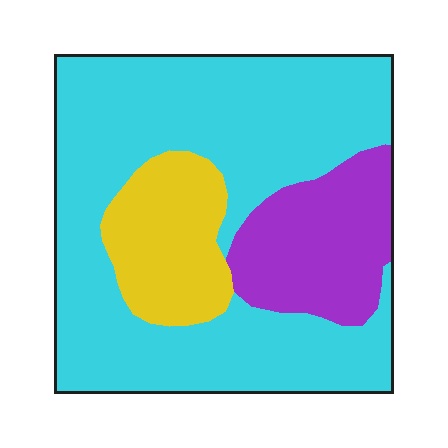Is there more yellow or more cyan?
Cyan.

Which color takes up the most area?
Cyan, at roughly 65%.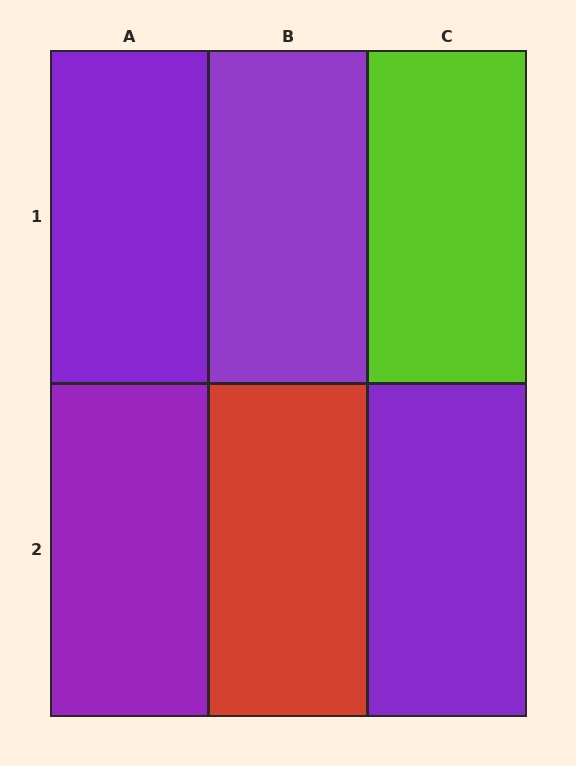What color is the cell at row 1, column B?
Purple.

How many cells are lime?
1 cell is lime.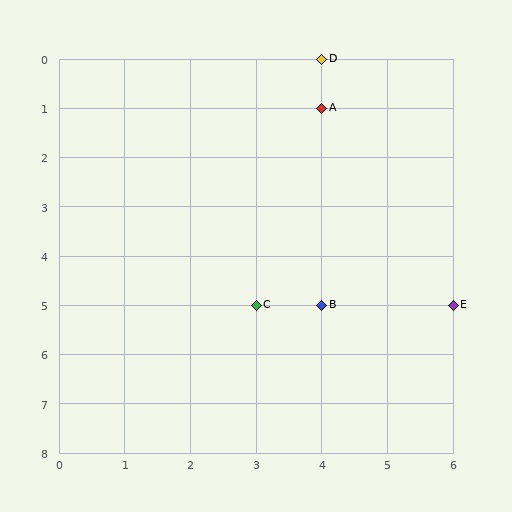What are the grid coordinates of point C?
Point C is at grid coordinates (3, 5).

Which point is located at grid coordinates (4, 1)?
Point A is at (4, 1).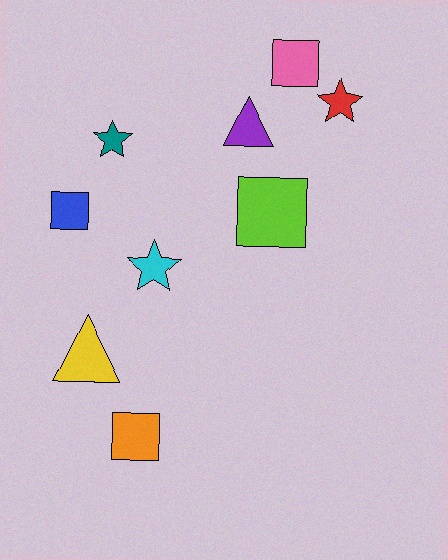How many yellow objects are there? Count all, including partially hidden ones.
There is 1 yellow object.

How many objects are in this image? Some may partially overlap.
There are 9 objects.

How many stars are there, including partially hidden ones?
There are 3 stars.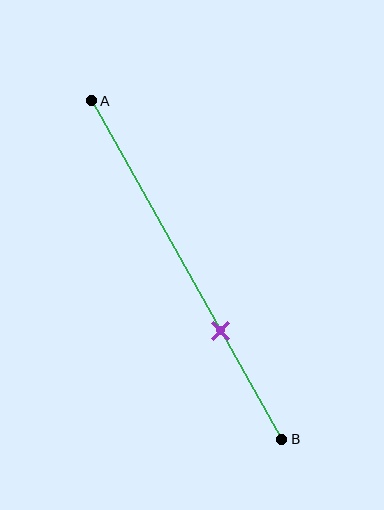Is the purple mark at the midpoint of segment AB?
No, the mark is at about 70% from A, not at the 50% midpoint.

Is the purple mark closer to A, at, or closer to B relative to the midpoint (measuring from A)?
The purple mark is closer to point B than the midpoint of segment AB.